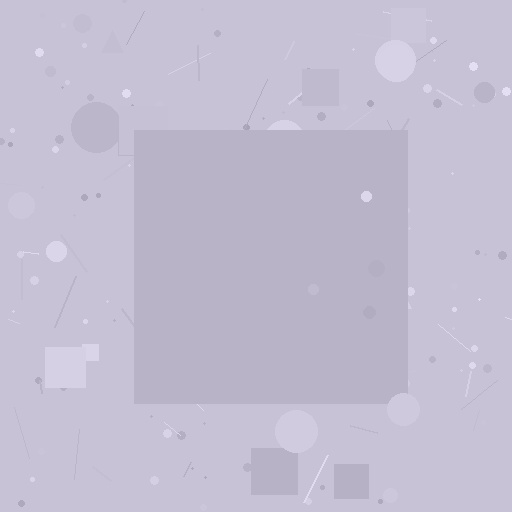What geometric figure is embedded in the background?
A square is embedded in the background.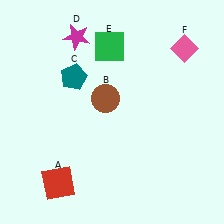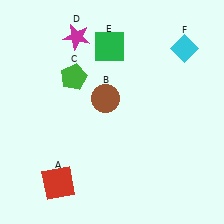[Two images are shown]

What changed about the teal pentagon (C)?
In Image 1, C is teal. In Image 2, it changed to green.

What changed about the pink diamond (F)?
In Image 1, F is pink. In Image 2, it changed to cyan.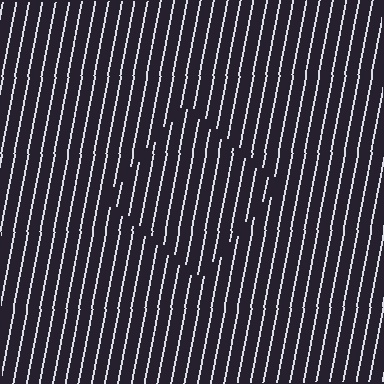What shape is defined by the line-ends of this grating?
An illusory square. The interior of the shape contains the same grating, shifted by half a period — the contour is defined by the phase discontinuity where line-ends from the inner and outer gratings abut.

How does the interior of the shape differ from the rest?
The interior of the shape contains the same grating, shifted by half a period — the contour is defined by the phase discontinuity where line-ends from the inner and outer gratings abut.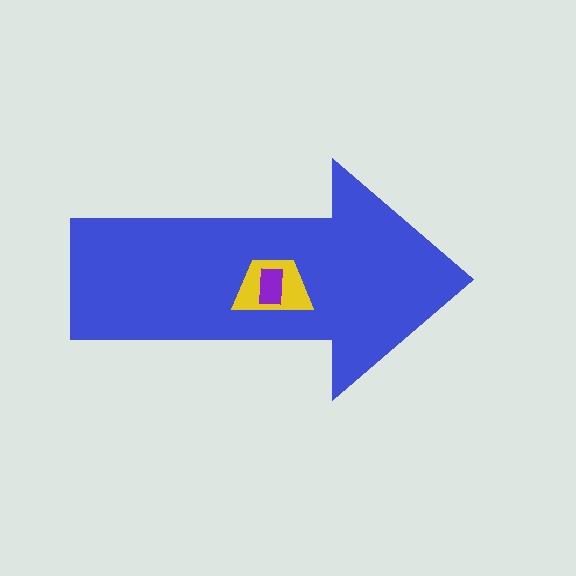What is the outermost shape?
The blue arrow.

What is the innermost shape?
The purple rectangle.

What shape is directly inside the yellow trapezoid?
The purple rectangle.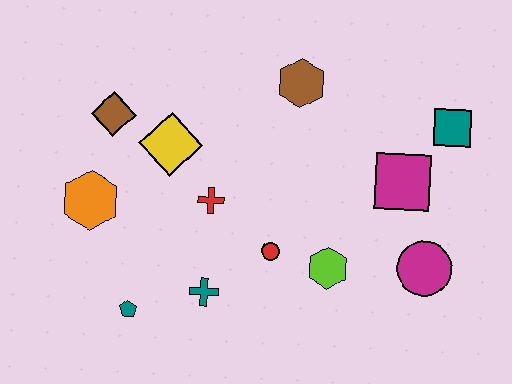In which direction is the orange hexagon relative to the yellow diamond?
The orange hexagon is to the left of the yellow diamond.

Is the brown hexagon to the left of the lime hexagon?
Yes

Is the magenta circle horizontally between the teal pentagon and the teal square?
Yes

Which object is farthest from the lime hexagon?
The brown diamond is farthest from the lime hexagon.